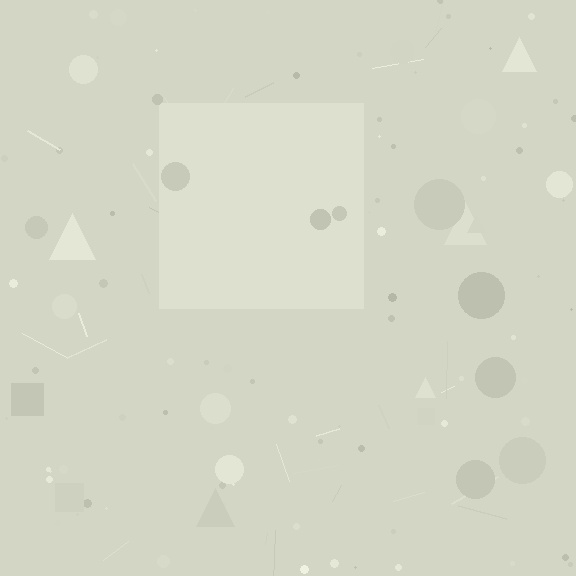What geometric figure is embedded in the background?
A square is embedded in the background.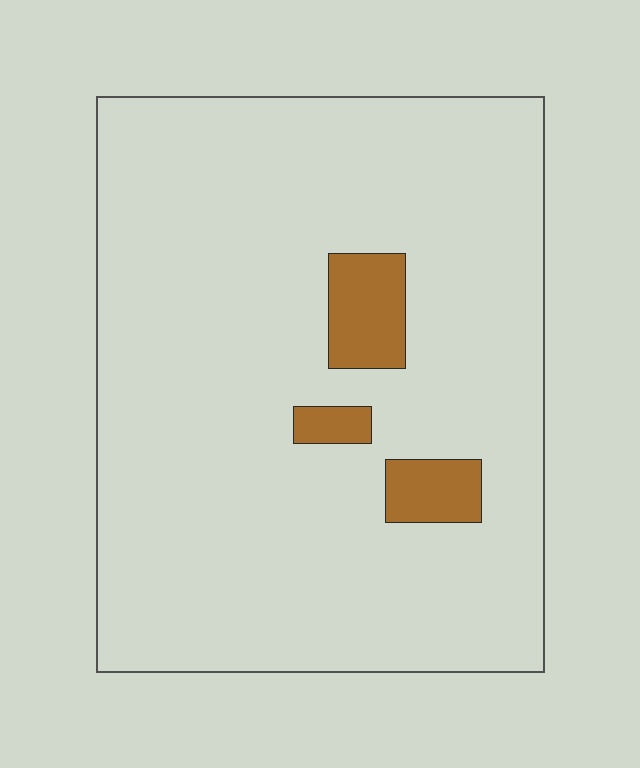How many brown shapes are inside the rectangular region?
3.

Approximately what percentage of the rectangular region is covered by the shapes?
Approximately 5%.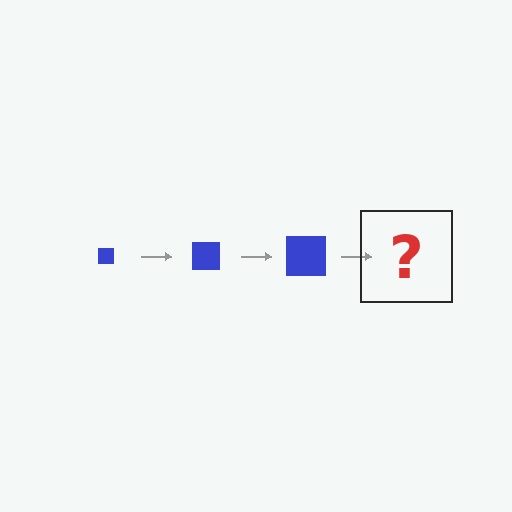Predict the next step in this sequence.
The next step is a blue square, larger than the previous one.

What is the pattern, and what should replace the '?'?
The pattern is that the square gets progressively larger each step. The '?' should be a blue square, larger than the previous one.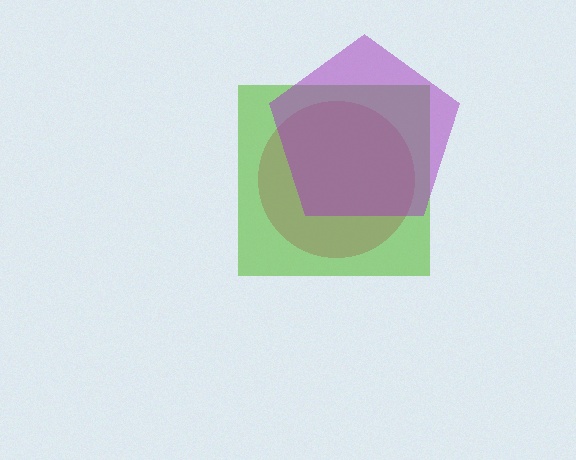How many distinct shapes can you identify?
There are 3 distinct shapes: a pink circle, a lime square, a purple pentagon.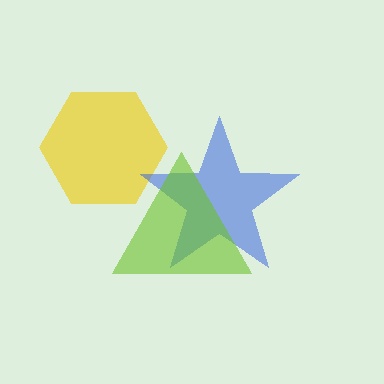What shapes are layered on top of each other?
The layered shapes are: a yellow hexagon, a blue star, a lime triangle.